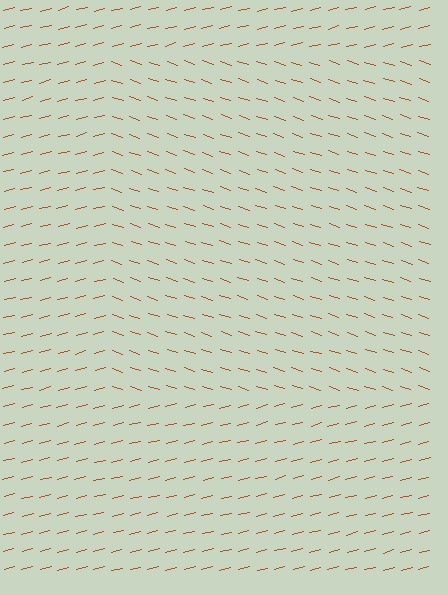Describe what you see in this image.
The image is filled with small brown line segments. A rectangle region in the image has lines oriented differently from the surrounding lines, creating a visible texture boundary.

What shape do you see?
I see a rectangle.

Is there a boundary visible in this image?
Yes, there is a texture boundary formed by a change in line orientation.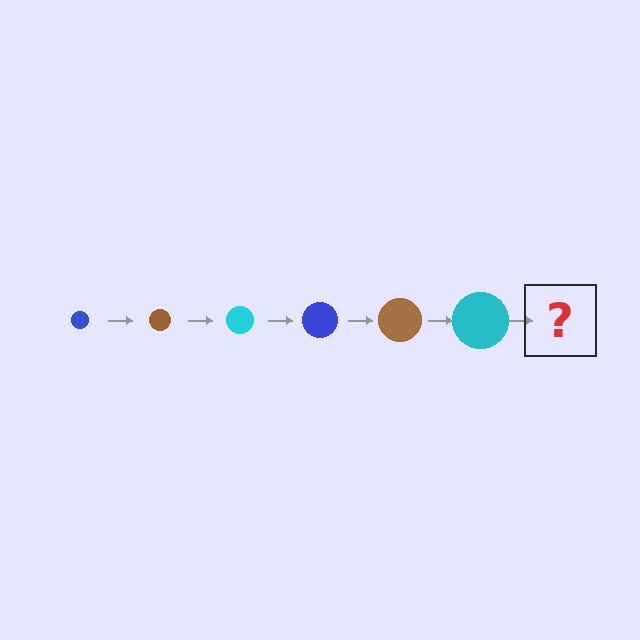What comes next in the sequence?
The next element should be a blue circle, larger than the previous one.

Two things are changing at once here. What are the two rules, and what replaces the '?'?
The two rules are that the circle grows larger each step and the color cycles through blue, brown, and cyan. The '?' should be a blue circle, larger than the previous one.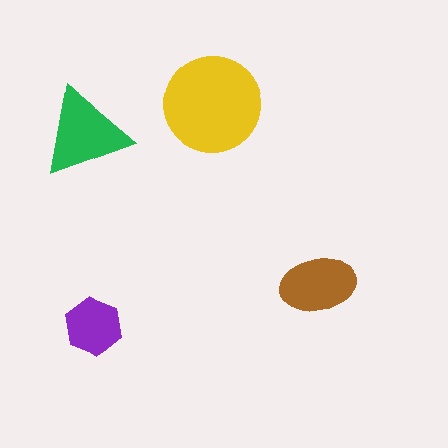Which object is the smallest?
The purple hexagon.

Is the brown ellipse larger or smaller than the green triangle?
Smaller.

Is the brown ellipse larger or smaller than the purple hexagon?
Larger.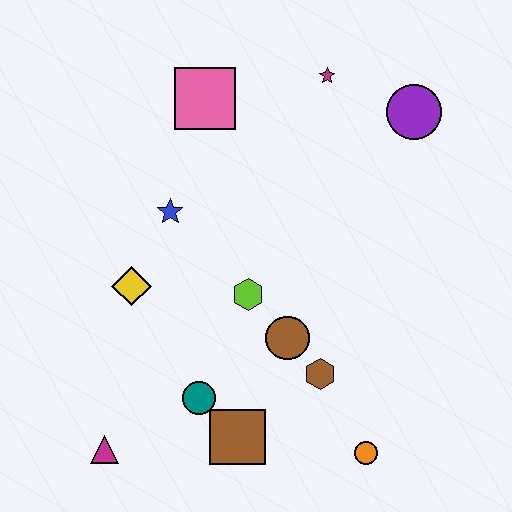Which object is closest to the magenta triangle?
The teal circle is closest to the magenta triangle.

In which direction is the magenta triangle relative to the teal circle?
The magenta triangle is to the left of the teal circle.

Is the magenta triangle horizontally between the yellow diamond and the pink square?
No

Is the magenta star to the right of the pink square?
Yes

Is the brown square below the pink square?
Yes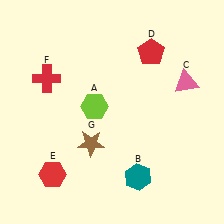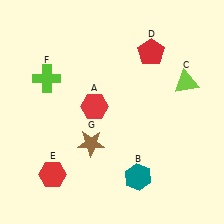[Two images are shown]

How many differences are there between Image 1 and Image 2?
There are 3 differences between the two images.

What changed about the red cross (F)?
In Image 1, F is red. In Image 2, it changed to lime.